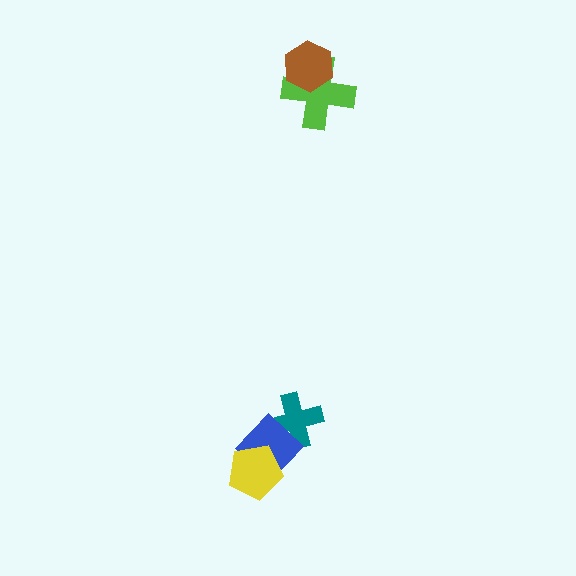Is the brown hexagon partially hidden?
No, no other shape covers it.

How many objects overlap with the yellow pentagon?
1 object overlaps with the yellow pentagon.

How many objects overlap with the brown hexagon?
1 object overlaps with the brown hexagon.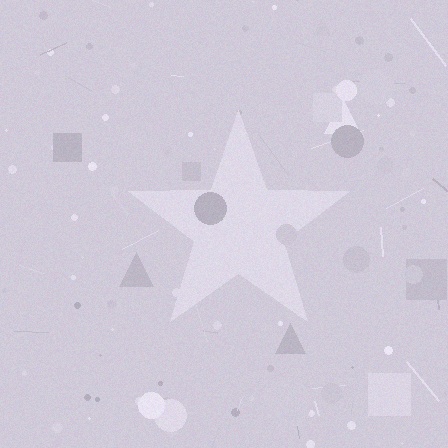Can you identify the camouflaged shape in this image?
The camouflaged shape is a star.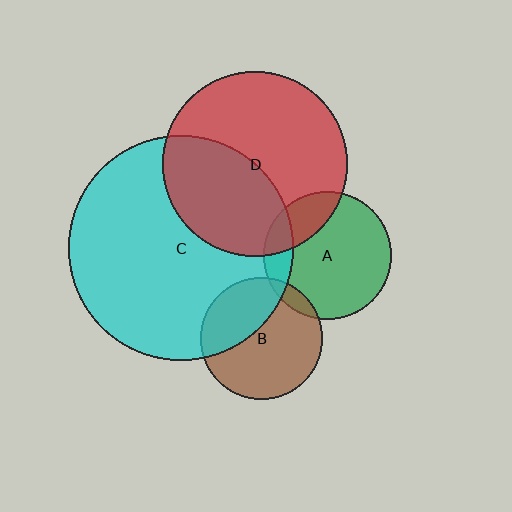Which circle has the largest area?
Circle C (cyan).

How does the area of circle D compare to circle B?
Approximately 2.3 times.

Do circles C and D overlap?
Yes.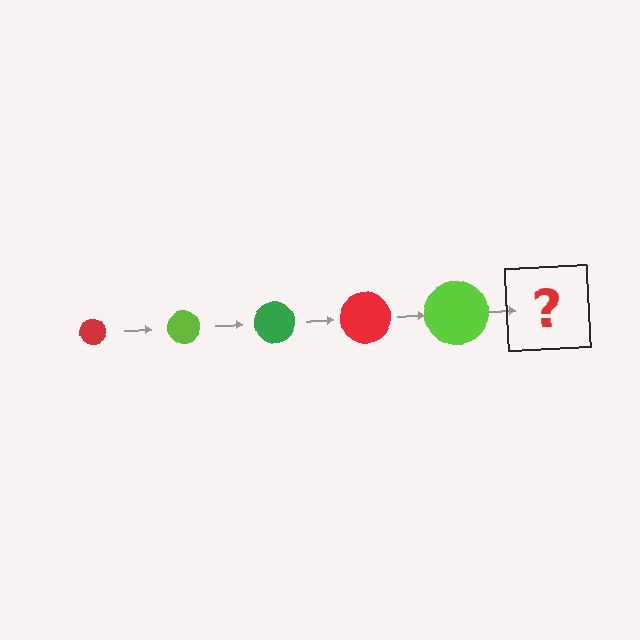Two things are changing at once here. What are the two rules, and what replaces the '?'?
The two rules are that the circle grows larger each step and the color cycles through red, lime, and green. The '?' should be a green circle, larger than the previous one.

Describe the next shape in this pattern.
It should be a green circle, larger than the previous one.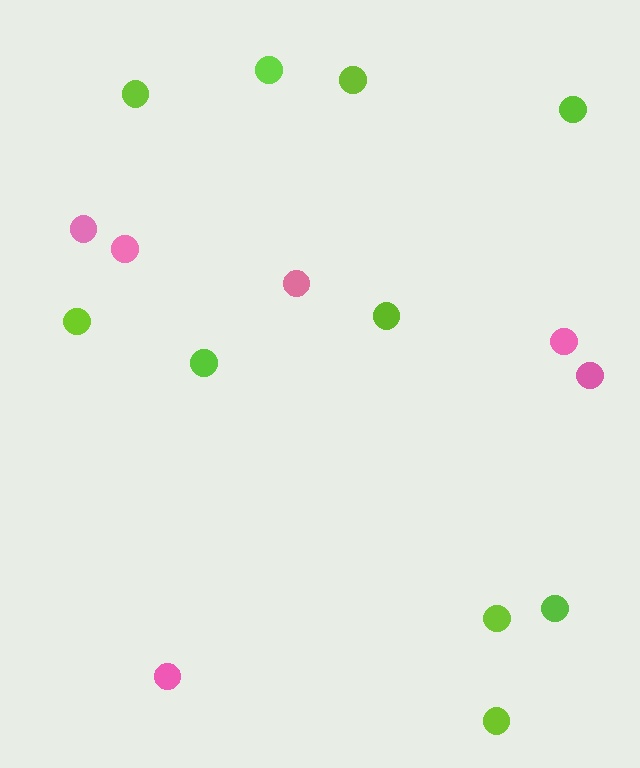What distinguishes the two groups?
There are 2 groups: one group of pink circles (6) and one group of lime circles (10).